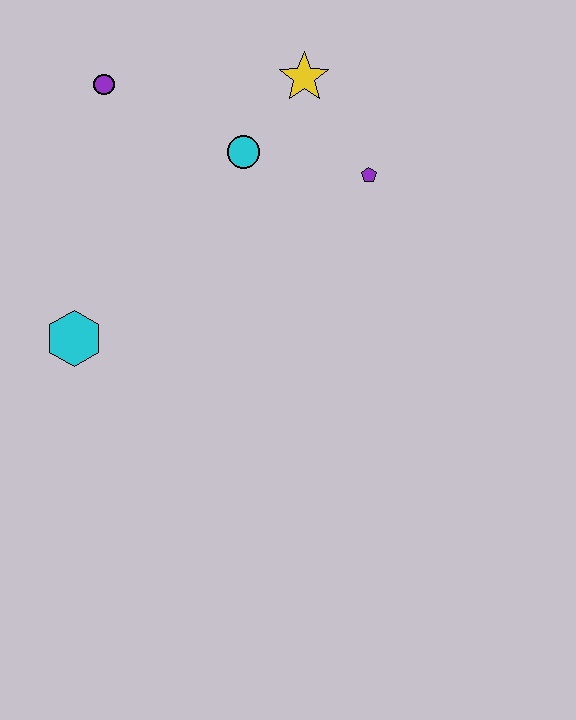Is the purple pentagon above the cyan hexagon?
Yes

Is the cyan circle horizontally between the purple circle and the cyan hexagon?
No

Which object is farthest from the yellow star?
The cyan hexagon is farthest from the yellow star.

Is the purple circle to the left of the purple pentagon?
Yes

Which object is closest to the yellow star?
The cyan circle is closest to the yellow star.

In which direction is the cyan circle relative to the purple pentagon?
The cyan circle is to the left of the purple pentagon.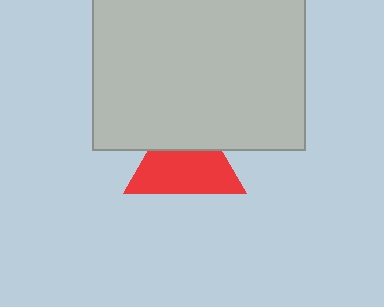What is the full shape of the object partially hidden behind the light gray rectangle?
The partially hidden object is a red triangle.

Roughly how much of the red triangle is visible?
About half of it is visible (roughly 63%).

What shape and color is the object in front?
The object in front is a light gray rectangle.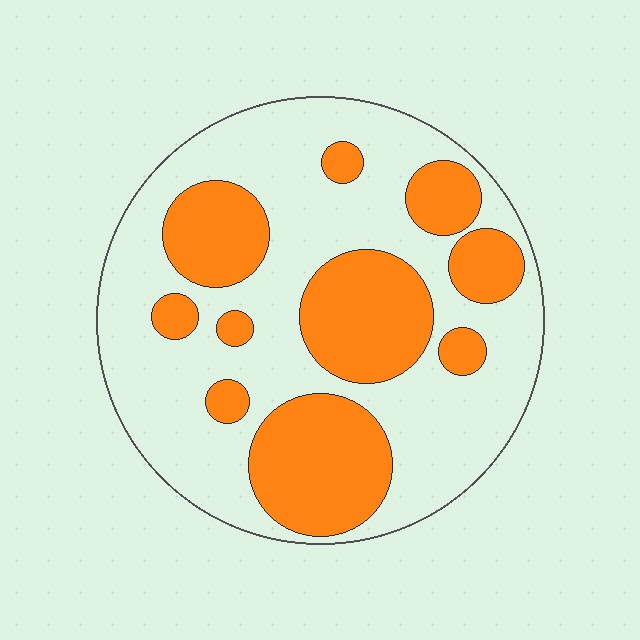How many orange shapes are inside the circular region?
10.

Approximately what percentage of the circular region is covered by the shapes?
Approximately 35%.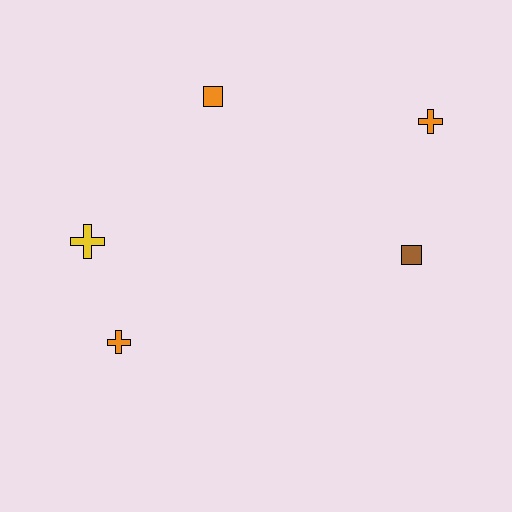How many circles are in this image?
There are no circles.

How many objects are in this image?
There are 5 objects.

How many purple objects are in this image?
There are no purple objects.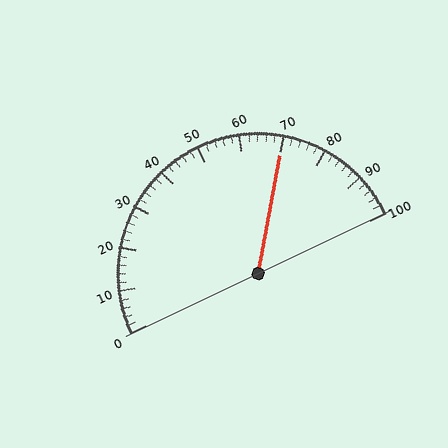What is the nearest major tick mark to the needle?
The nearest major tick mark is 70.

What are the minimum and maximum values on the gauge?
The gauge ranges from 0 to 100.